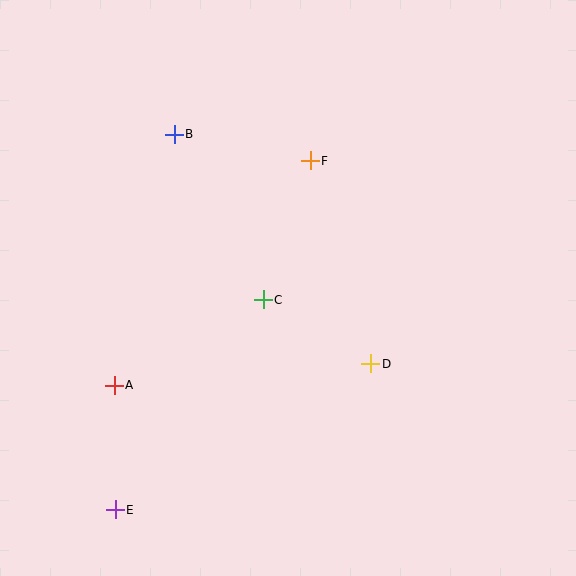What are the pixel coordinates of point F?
Point F is at (310, 161).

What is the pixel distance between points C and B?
The distance between C and B is 188 pixels.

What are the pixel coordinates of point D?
Point D is at (371, 364).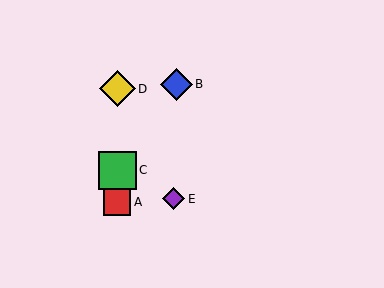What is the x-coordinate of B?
Object B is at x≈176.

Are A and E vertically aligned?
No, A is at x≈117 and E is at x≈173.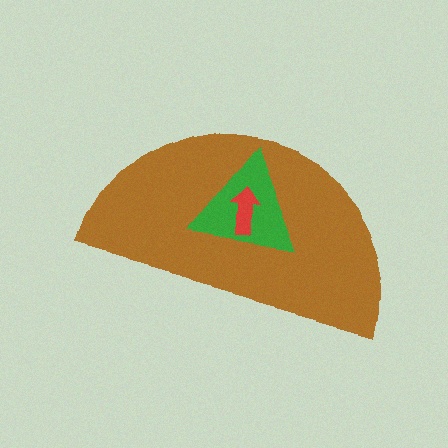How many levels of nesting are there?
3.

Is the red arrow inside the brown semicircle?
Yes.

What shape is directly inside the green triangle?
The red arrow.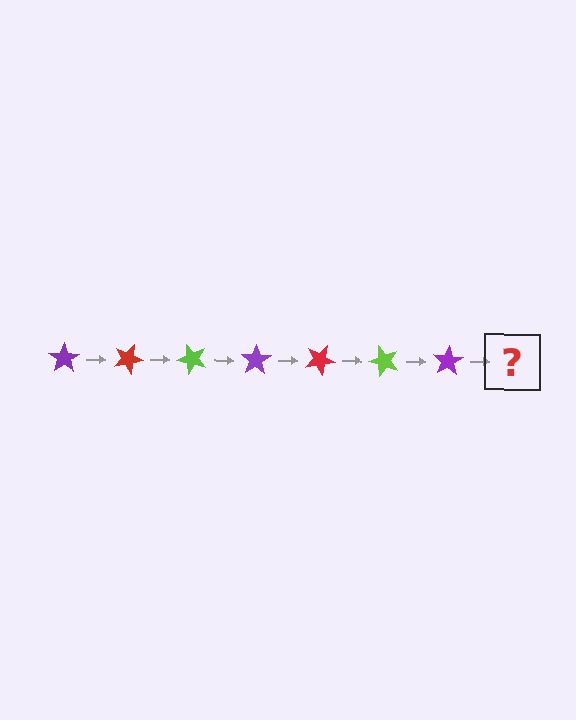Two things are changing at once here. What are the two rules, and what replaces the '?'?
The two rules are that it rotates 25 degrees each step and the color cycles through purple, red, and lime. The '?' should be a red star, rotated 175 degrees from the start.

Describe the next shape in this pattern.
It should be a red star, rotated 175 degrees from the start.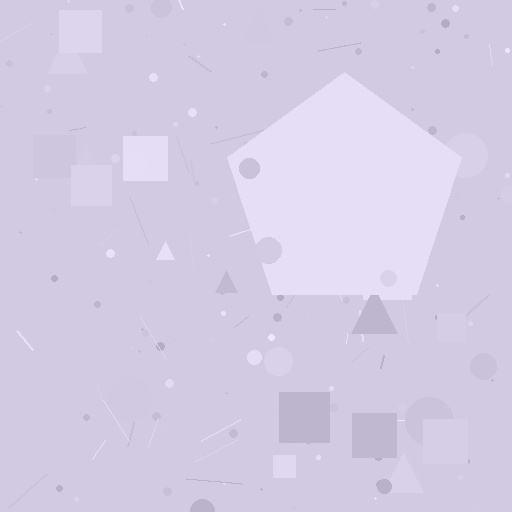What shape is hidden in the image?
A pentagon is hidden in the image.